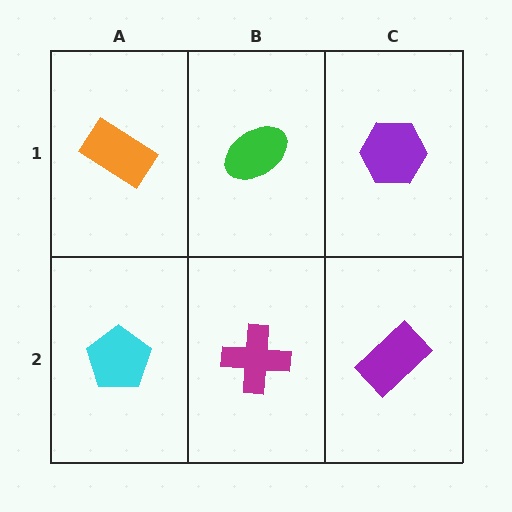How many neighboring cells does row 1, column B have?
3.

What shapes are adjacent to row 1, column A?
A cyan pentagon (row 2, column A), a green ellipse (row 1, column B).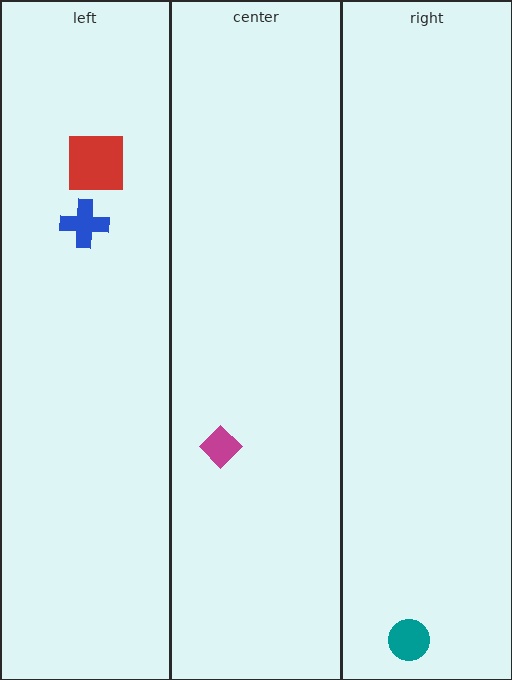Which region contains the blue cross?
The left region.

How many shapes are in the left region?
2.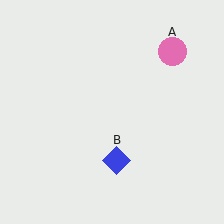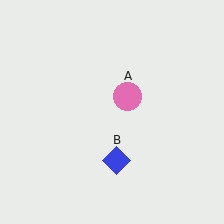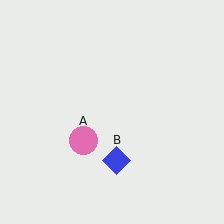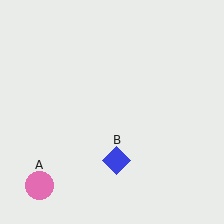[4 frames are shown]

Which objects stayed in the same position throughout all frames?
Blue diamond (object B) remained stationary.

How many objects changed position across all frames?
1 object changed position: pink circle (object A).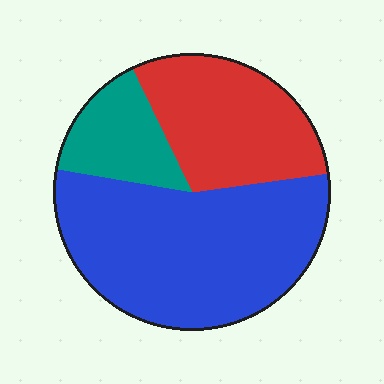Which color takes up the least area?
Teal, at roughly 15%.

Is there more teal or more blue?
Blue.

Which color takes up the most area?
Blue, at roughly 55%.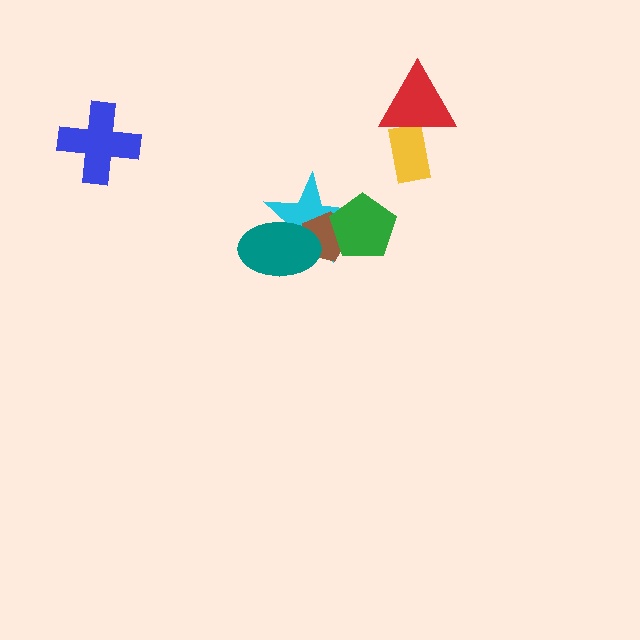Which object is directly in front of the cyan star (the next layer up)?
The brown pentagon is directly in front of the cyan star.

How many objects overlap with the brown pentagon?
3 objects overlap with the brown pentagon.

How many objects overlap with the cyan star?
3 objects overlap with the cyan star.